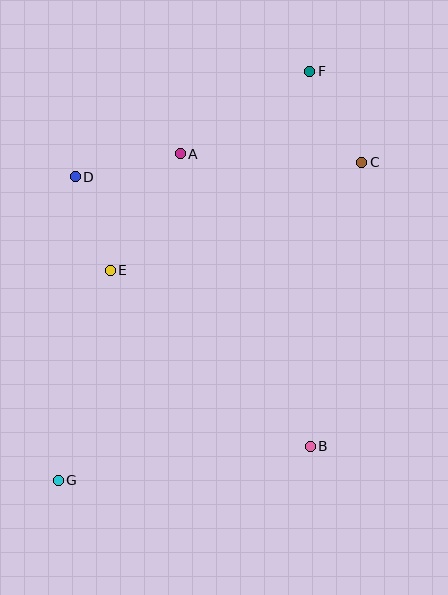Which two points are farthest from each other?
Points F and G are farthest from each other.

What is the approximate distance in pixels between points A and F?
The distance between A and F is approximately 154 pixels.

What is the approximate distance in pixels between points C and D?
The distance between C and D is approximately 287 pixels.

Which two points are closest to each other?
Points D and E are closest to each other.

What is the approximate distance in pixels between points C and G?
The distance between C and G is approximately 439 pixels.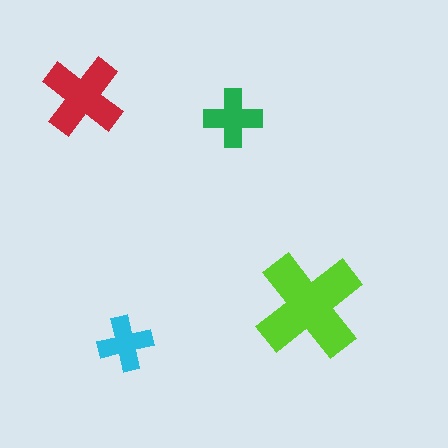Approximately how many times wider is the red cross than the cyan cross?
About 1.5 times wider.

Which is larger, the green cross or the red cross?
The red one.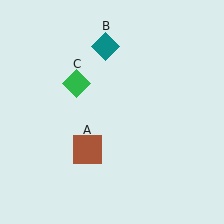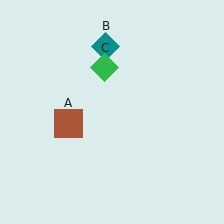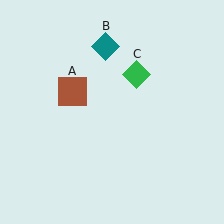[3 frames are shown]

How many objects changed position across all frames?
2 objects changed position: brown square (object A), green diamond (object C).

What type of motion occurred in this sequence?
The brown square (object A), green diamond (object C) rotated clockwise around the center of the scene.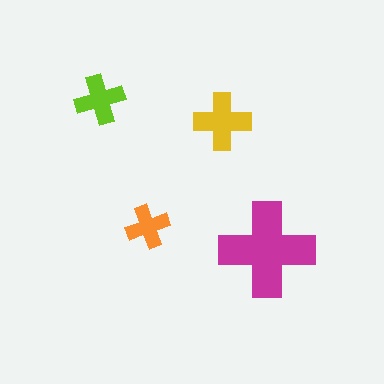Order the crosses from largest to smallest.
the magenta one, the yellow one, the lime one, the orange one.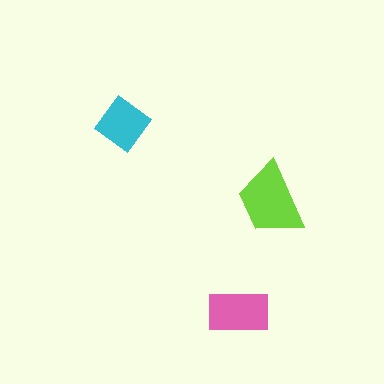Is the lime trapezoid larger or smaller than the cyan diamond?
Larger.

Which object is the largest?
The lime trapezoid.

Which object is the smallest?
The cyan diamond.